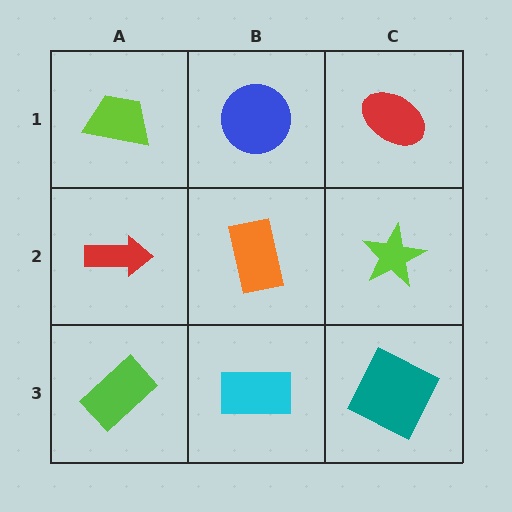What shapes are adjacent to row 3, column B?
An orange rectangle (row 2, column B), a lime rectangle (row 3, column A), a teal square (row 3, column C).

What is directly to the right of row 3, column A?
A cyan rectangle.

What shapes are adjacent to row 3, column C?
A lime star (row 2, column C), a cyan rectangle (row 3, column B).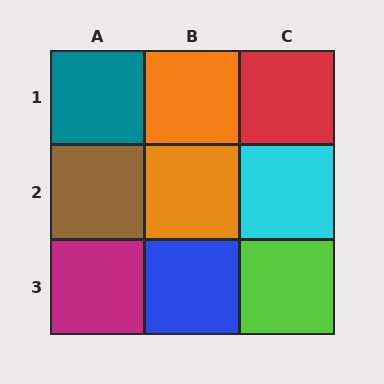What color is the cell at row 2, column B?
Orange.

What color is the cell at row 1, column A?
Teal.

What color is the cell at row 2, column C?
Cyan.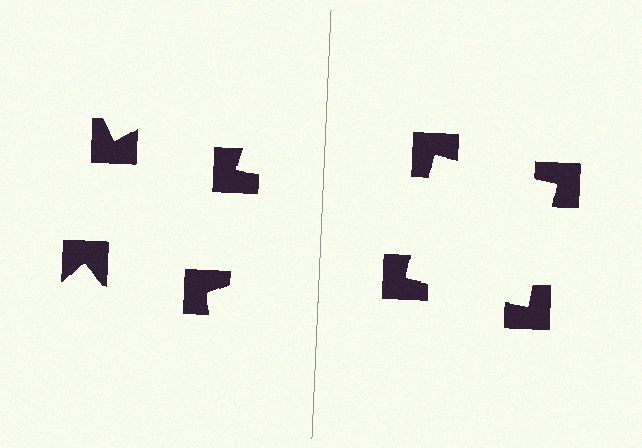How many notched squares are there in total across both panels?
8 — 4 on each side.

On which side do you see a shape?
An illusory square appears on the right side. On the left side the wedge cuts are rotated, so no coherent shape forms.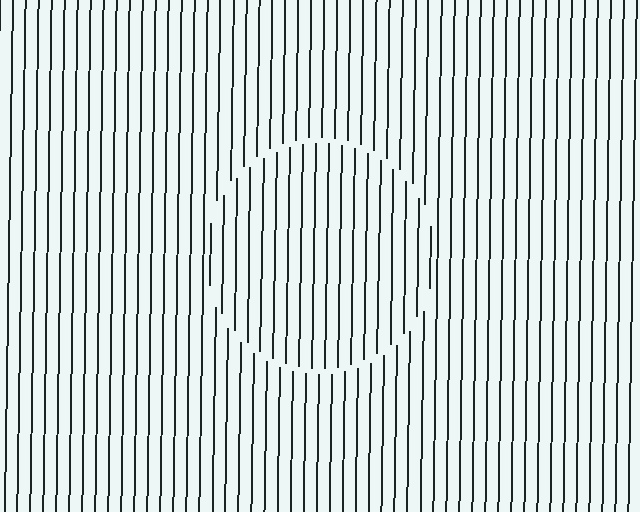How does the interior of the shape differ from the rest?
The interior of the shape contains the same grating, shifted by half a period — the contour is defined by the phase discontinuity where line-ends from the inner and outer gratings abut.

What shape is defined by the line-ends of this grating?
An illusory circle. The interior of the shape contains the same grating, shifted by half a period — the contour is defined by the phase discontinuity where line-ends from the inner and outer gratings abut.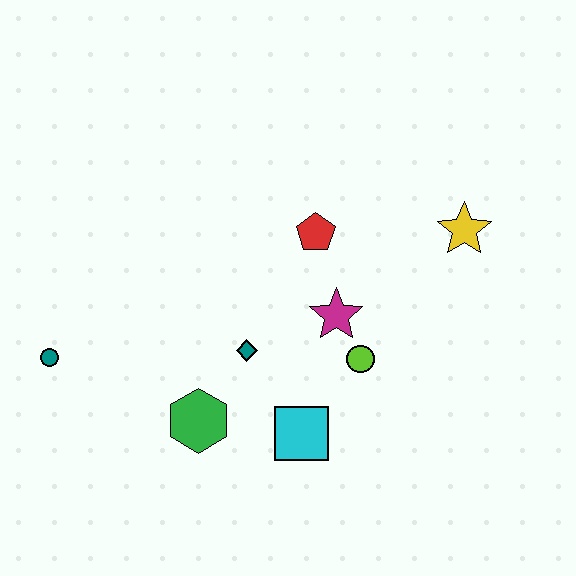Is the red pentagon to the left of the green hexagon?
No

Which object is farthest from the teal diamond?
The yellow star is farthest from the teal diamond.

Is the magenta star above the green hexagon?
Yes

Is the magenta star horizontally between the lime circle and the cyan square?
Yes